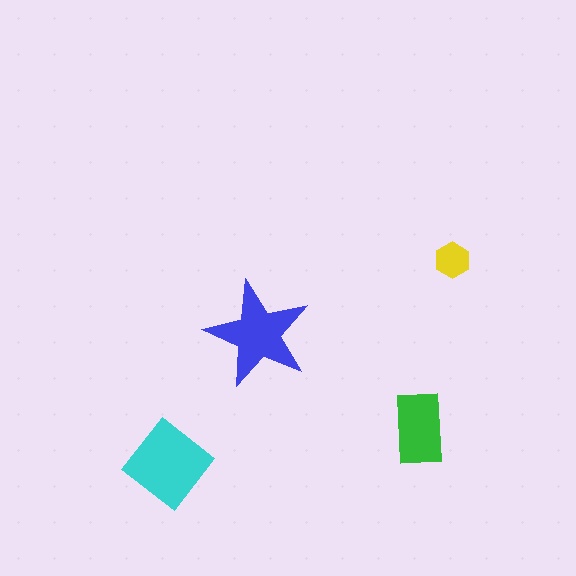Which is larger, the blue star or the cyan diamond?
The cyan diamond.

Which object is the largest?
The cyan diamond.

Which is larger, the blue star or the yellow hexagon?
The blue star.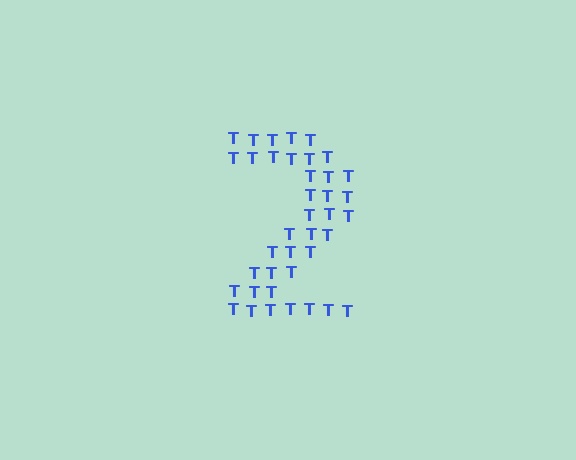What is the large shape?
The large shape is the digit 2.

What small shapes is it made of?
It is made of small letter T's.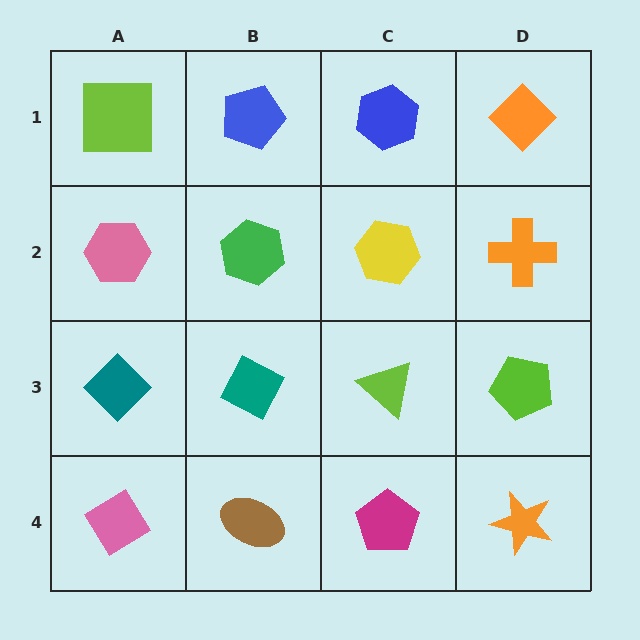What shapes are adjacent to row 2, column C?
A blue hexagon (row 1, column C), a lime triangle (row 3, column C), a green hexagon (row 2, column B), an orange cross (row 2, column D).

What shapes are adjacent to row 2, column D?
An orange diamond (row 1, column D), a lime pentagon (row 3, column D), a yellow hexagon (row 2, column C).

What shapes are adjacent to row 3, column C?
A yellow hexagon (row 2, column C), a magenta pentagon (row 4, column C), a teal diamond (row 3, column B), a lime pentagon (row 3, column D).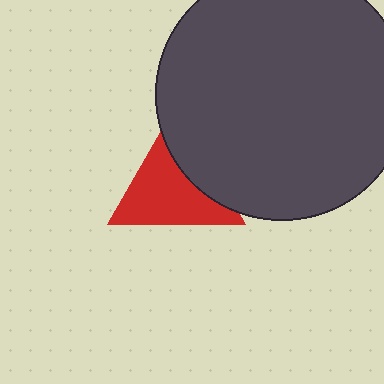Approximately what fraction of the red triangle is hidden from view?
Roughly 33% of the red triangle is hidden behind the dark gray circle.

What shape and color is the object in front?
The object in front is a dark gray circle.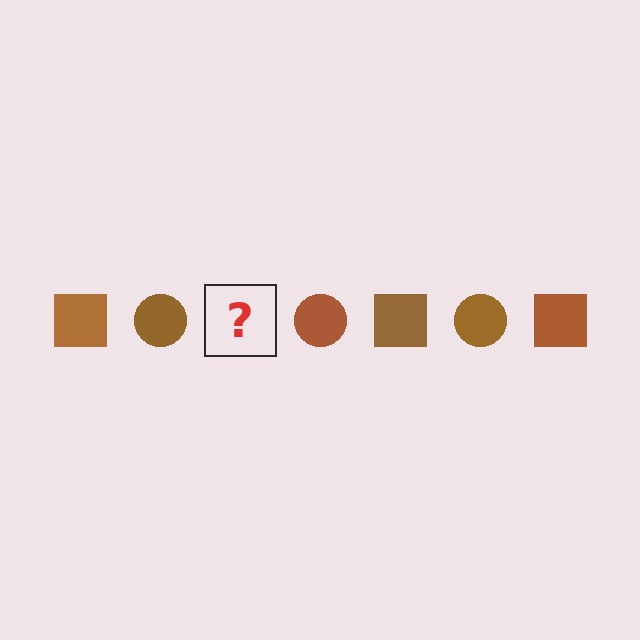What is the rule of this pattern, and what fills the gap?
The rule is that the pattern cycles through square, circle shapes in brown. The gap should be filled with a brown square.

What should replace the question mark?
The question mark should be replaced with a brown square.